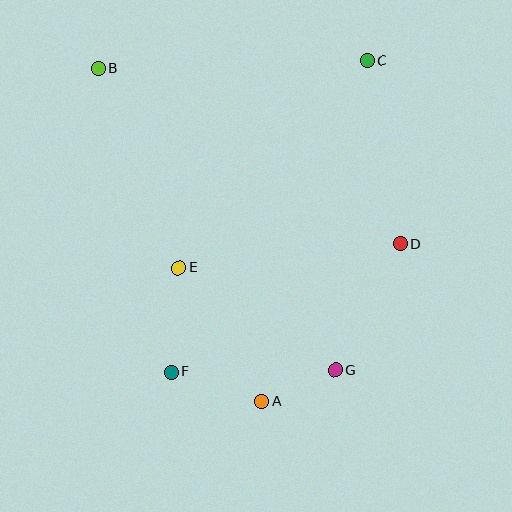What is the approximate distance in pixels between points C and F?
The distance between C and F is approximately 368 pixels.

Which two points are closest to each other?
Points A and G are closest to each other.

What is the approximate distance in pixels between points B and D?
The distance between B and D is approximately 349 pixels.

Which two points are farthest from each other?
Points B and G are farthest from each other.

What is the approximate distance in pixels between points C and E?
The distance between C and E is approximately 280 pixels.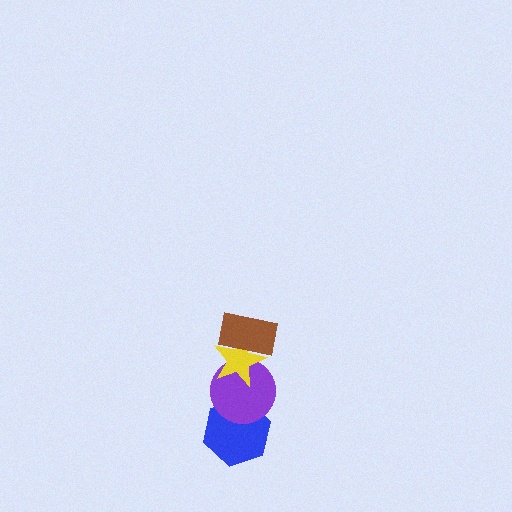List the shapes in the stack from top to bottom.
From top to bottom: the brown rectangle, the yellow star, the purple circle, the blue hexagon.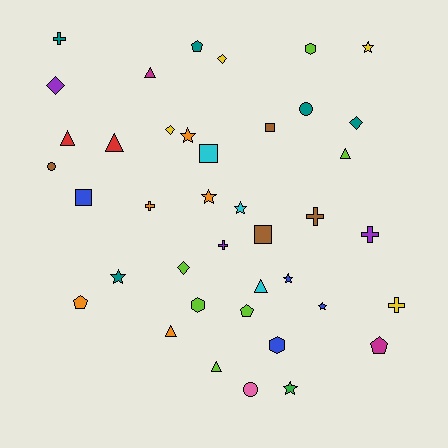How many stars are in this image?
There are 8 stars.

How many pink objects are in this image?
There is 1 pink object.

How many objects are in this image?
There are 40 objects.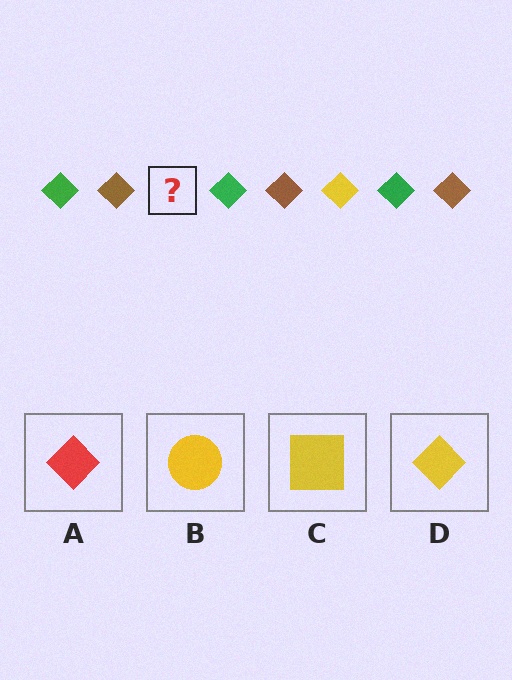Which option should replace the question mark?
Option D.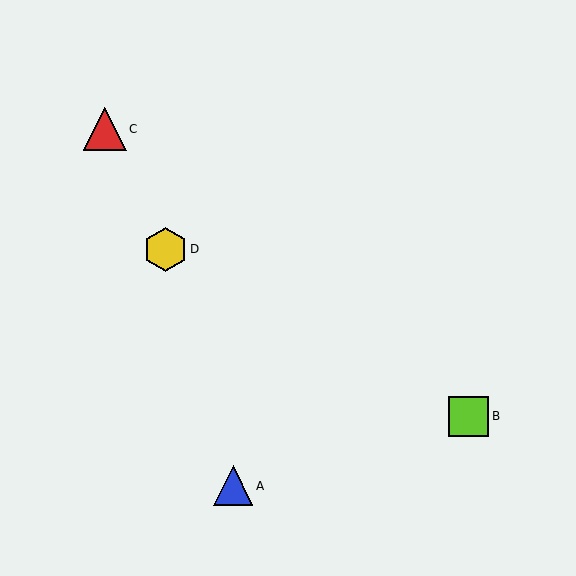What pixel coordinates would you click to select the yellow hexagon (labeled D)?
Click at (166, 249) to select the yellow hexagon D.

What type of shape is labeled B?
Shape B is a lime square.